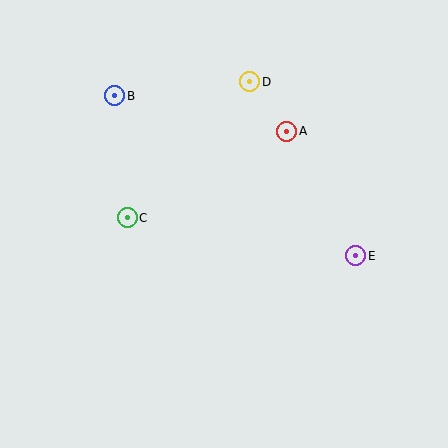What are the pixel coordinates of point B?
Point B is at (115, 96).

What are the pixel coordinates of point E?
Point E is at (356, 256).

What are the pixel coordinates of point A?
Point A is at (287, 131).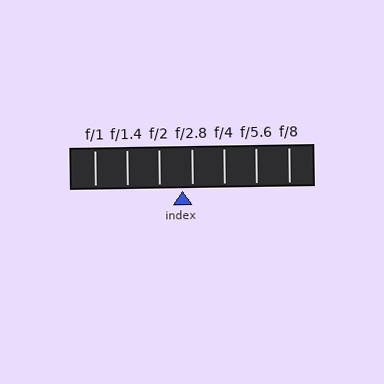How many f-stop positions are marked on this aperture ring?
There are 7 f-stop positions marked.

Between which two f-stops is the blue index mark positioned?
The index mark is between f/2 and f/2.8.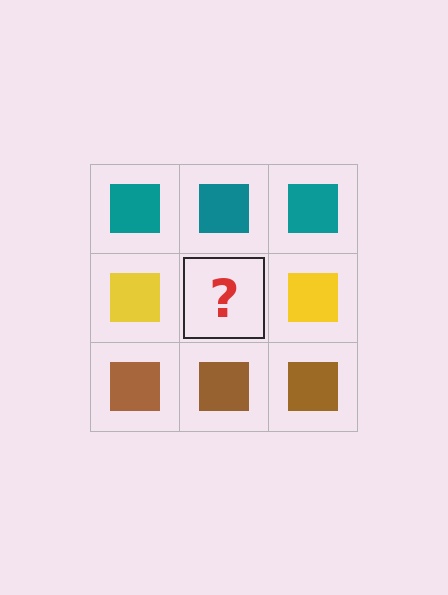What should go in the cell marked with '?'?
The missing cell should contain a yellow square.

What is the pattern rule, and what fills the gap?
The rule is that each row has a consistent color. The gap should be filled with a yellow square.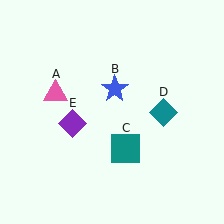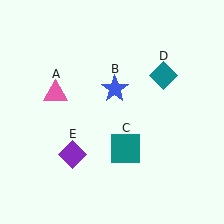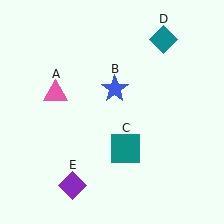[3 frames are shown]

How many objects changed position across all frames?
2 objects changed position: teal diamond (object D), purple diamond (object E).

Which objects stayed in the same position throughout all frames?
Pink triangle (object A) and blue star (object B) and teal square (object C) remained stationary.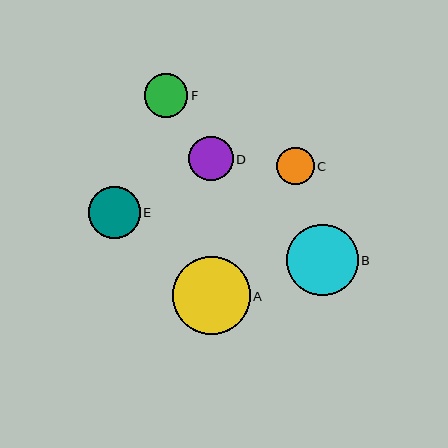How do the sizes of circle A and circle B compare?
Circle A and circle B are approximately the same size.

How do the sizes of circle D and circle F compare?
Circle D and circle F are approximately the same size.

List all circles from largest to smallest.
From largest to smallest: A, B, E, D, F, C.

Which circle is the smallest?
Circle C is the smallest with a size of approximately 37 pixels.